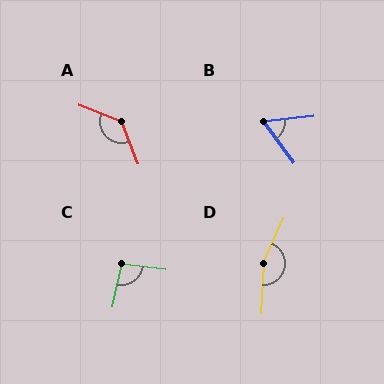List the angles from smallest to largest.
B (60°), C (95°), A (132°), D (158°).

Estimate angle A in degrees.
Approximately 132 degrees.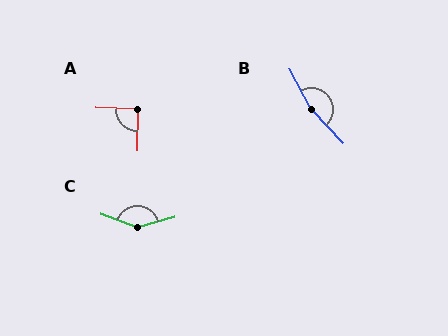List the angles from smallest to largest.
A (92°), C (144°), B (164°).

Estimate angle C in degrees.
Approximately 144 degrees.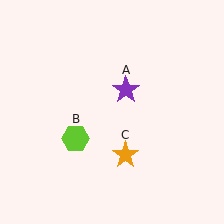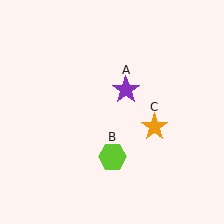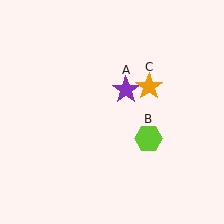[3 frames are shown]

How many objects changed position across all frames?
2 objects changed position: lime hexagon (object B), orange star (object C).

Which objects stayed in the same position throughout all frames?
Purple star (object A) remained stationary.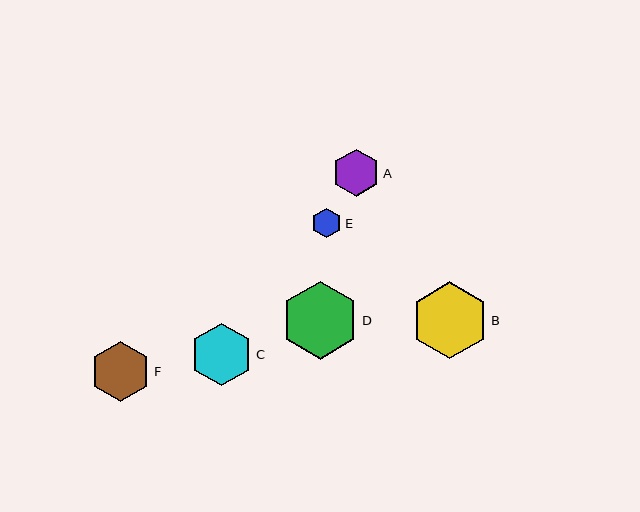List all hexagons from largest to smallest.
From largest to smallest: D, B, C, F, A, E.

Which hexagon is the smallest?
Hexagon E is the smallest with a size of approximately 30 pixels.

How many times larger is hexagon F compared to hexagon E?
Hexagon F is approximately 2.0 times the size of hexagon E.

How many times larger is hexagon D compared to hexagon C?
Hexagon D is approximately 1.3 times the size of hexagon C.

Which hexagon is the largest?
Hexagon D is the largest with a size of approximately 78 pixels.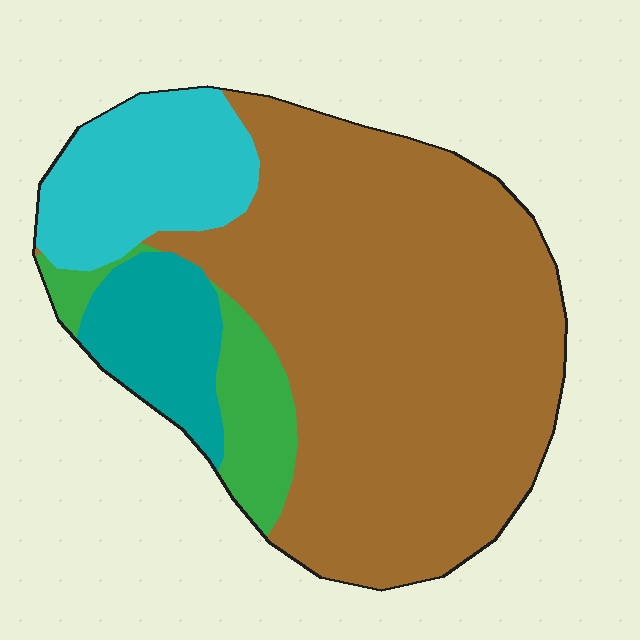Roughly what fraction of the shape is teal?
Teal takes up less than a quarter of the shape.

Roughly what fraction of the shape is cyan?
Cyan covers 15% of the shape.